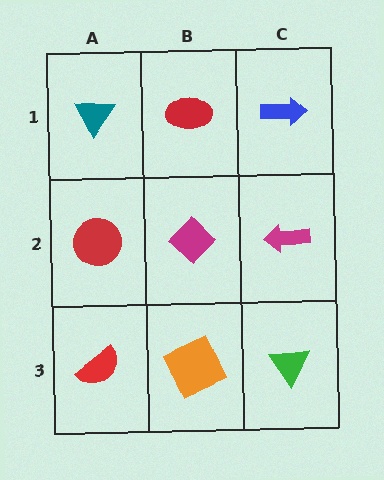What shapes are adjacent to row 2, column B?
A red ellipse (row 1, column B), an orange square (row 3, column B), a red circle (row 2, column A), a magenta arrow (row 2, column C).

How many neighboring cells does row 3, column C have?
2.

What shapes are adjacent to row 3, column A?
A red circle (row 2, column A), an orange square (row 3, column B).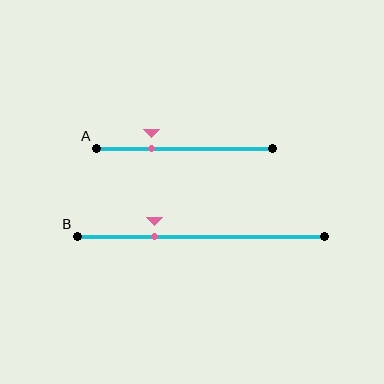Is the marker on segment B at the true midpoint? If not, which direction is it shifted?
No, the marker on segment B is shifted to the left by about 19% of the segment length.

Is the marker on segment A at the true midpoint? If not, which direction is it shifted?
No, the marker on segment A is shifted to the left by about 19% of the segment length.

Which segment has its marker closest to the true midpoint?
Segment A has its marker closest to the true midpoint.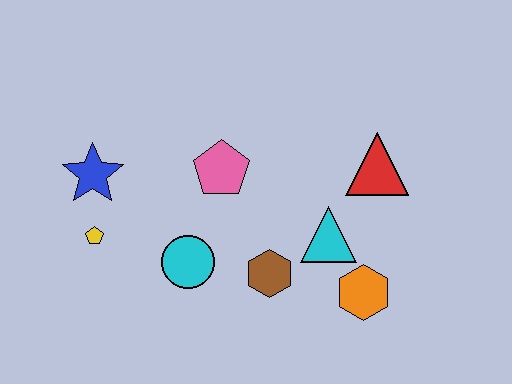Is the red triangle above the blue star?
Yes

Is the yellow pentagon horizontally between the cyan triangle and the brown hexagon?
No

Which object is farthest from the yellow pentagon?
The red triangle is farthest from the yellow pentagon.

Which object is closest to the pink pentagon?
The cyan circle is closest to the pink pentagon.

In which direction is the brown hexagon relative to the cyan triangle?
The brown hexagon is to the left of the cyan triangle.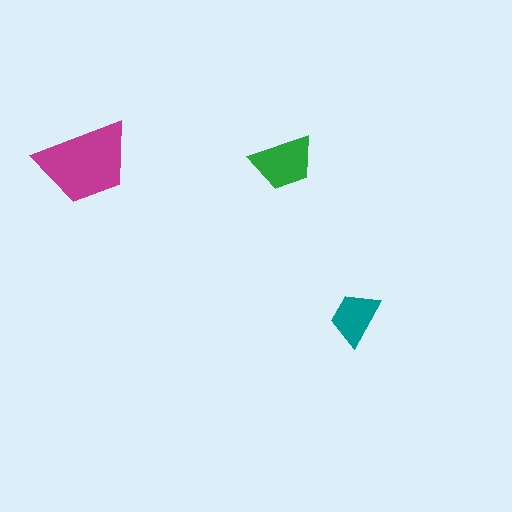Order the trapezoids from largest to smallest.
the magenta one, the green one, the teal one.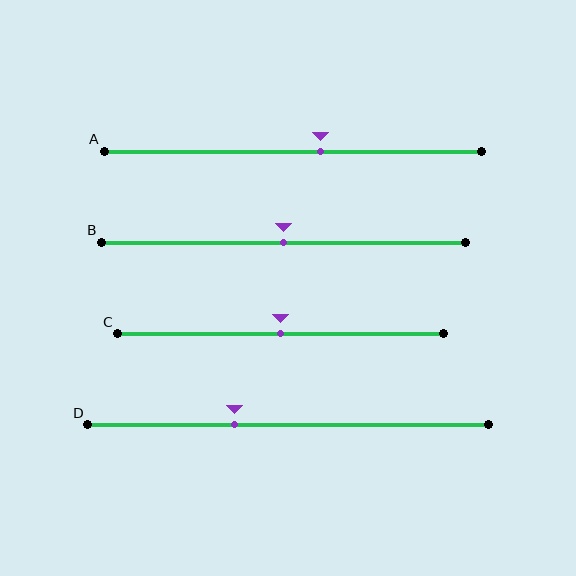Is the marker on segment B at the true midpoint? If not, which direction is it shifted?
Yes, the marker on segment B is at the true midpoint.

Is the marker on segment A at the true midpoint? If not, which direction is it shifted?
No, the marker on segment A is shifted to the right by about 7% of the segment length.